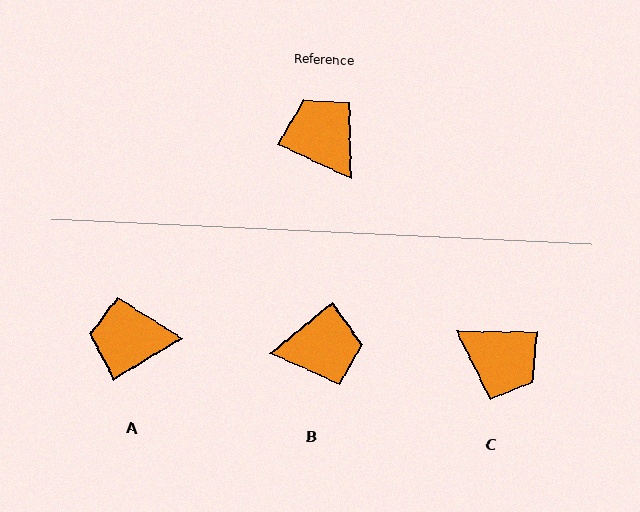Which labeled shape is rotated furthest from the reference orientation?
C, about 155 degrees away.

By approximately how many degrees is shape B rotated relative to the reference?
Approximately 116 degrees clockwise.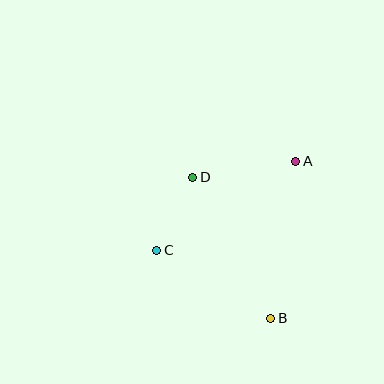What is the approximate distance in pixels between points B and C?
The distance between B and C is approximately 133 pixels.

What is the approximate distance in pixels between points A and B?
The distance between A and B is approximately 159 pixels.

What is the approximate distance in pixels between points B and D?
The distance between B and D is approximately 161 pixels.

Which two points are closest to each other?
Points C and D are closest to each other.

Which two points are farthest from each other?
Points A and C are farthest from each other.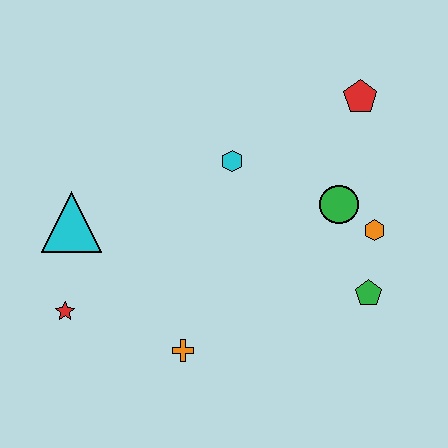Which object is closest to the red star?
The cyan triangle is closest to the red star.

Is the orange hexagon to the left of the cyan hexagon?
No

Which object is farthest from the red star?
The red pentagon is farthest from the red star.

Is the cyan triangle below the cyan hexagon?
Yes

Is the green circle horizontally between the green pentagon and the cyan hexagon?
Yes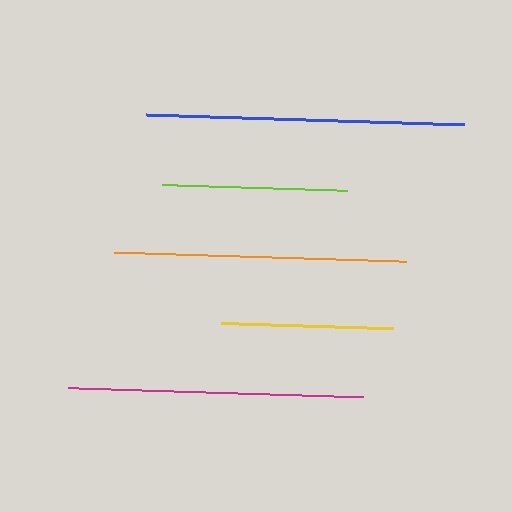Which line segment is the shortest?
The yellow line is the shortest at approximately 172 pixels.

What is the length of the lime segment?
The lime segment is approximately 185 pixels long.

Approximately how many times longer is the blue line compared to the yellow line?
The blue line is approximately 1.8 times the length of the yellow line.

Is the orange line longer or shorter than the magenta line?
The magenta line is longer than the orange line.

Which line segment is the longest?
The blue line is the longest at approximately 318 pixels.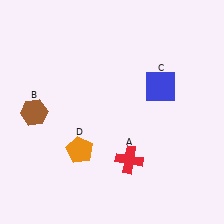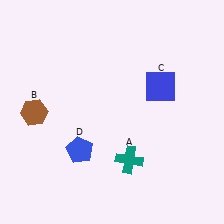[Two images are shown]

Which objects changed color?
A changed from red to teal. D changed from orange to blue.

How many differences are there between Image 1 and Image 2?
There are 2 differences between the two images.